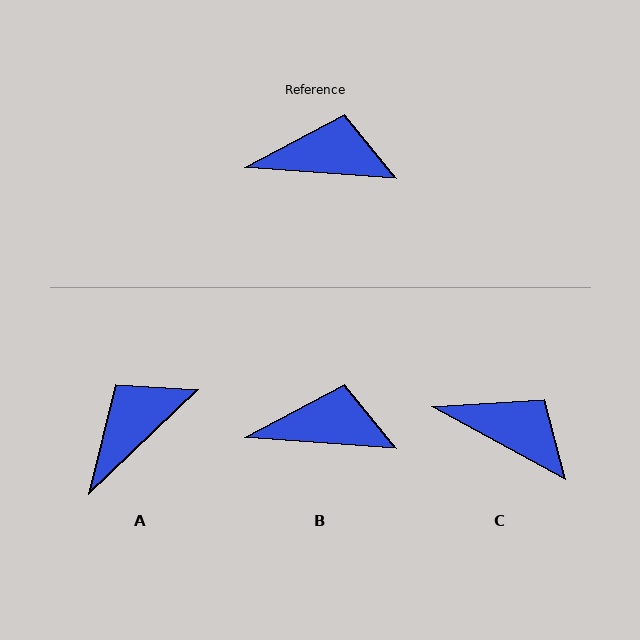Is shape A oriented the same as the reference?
No, it is off by about 48 degrees.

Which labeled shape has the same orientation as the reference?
B.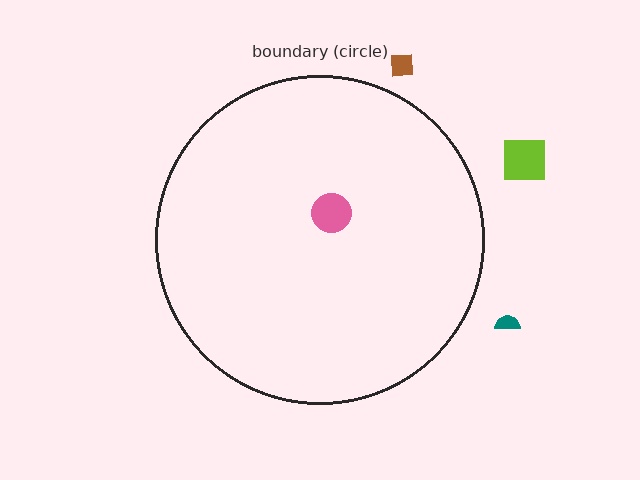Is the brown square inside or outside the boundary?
Outside.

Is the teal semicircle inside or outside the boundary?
Outside.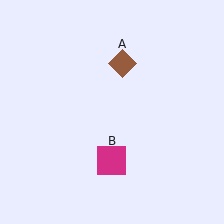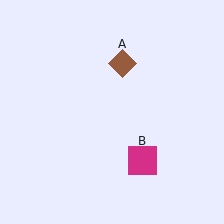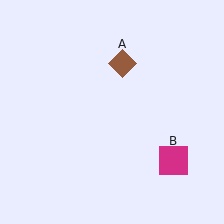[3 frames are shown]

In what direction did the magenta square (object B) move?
The magenta square (object B) moved right.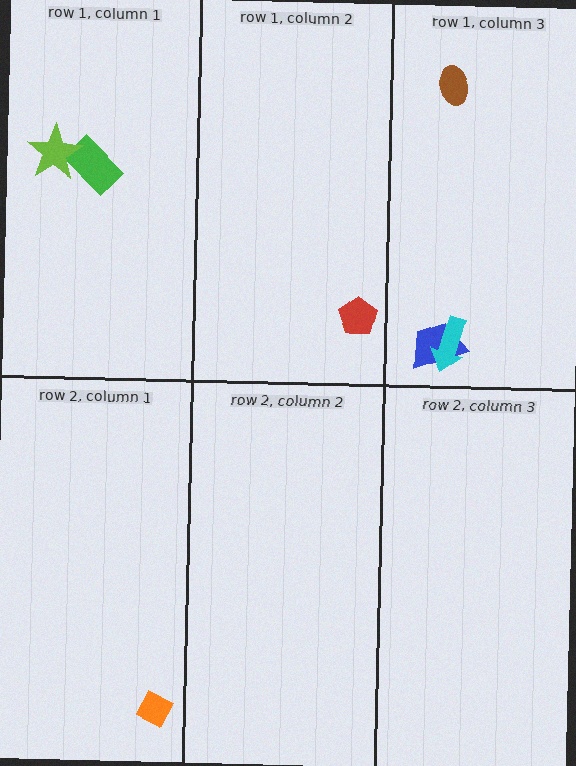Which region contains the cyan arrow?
The row 1, column 3 region.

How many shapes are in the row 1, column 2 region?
1.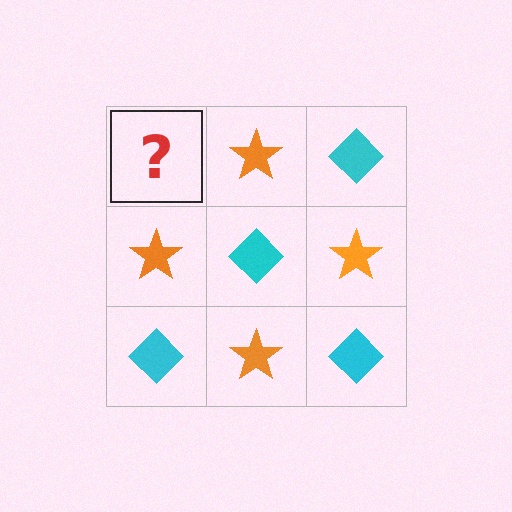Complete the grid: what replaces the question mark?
The question mark should be replaced with a cyan diamond.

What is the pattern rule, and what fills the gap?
The rule is that it alternates cyan diamond and orange star in a checkerboard pattern. The gap should be filled with a cyan diamond.